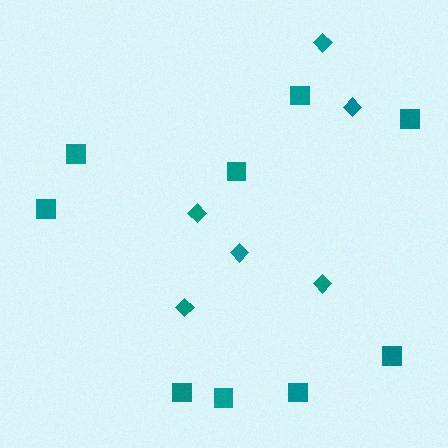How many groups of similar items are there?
There are 2 groups: one group of squares (9) and one group of diamonds (6).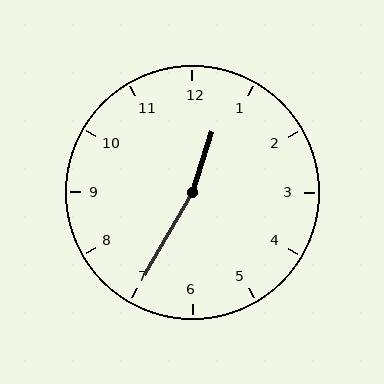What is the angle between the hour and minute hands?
Approximately 168 degrees.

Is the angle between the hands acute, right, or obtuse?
It is obtuse.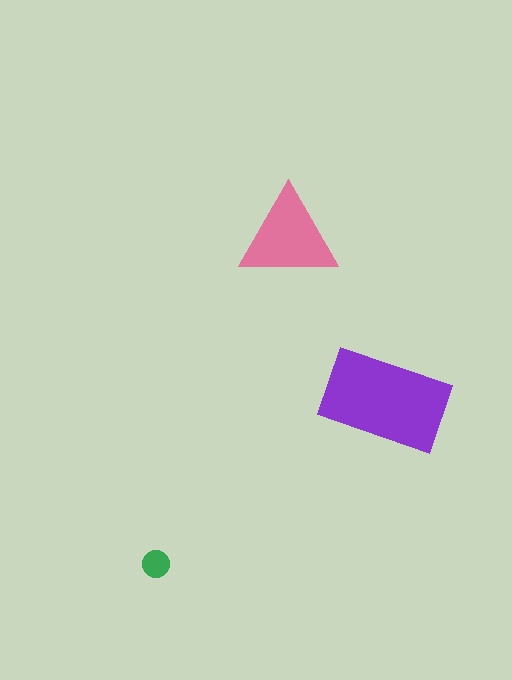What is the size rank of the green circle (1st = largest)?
3rd.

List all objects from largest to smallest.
The purple rectangle, the pink triangle, the green circle.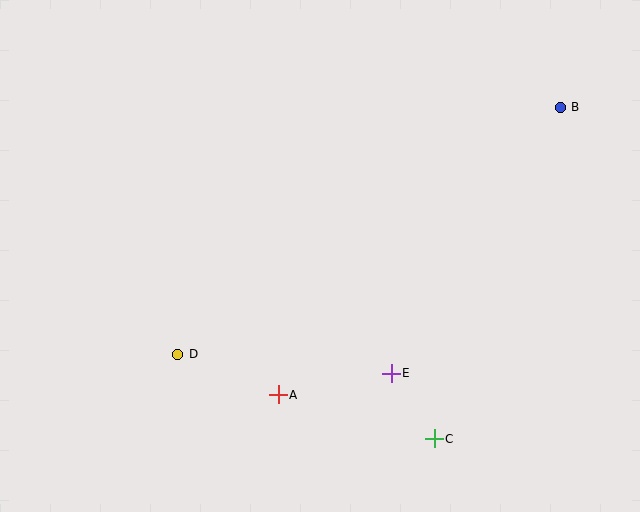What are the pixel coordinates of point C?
Point C is at (434, 439).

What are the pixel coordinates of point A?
Point A is at (278, 395).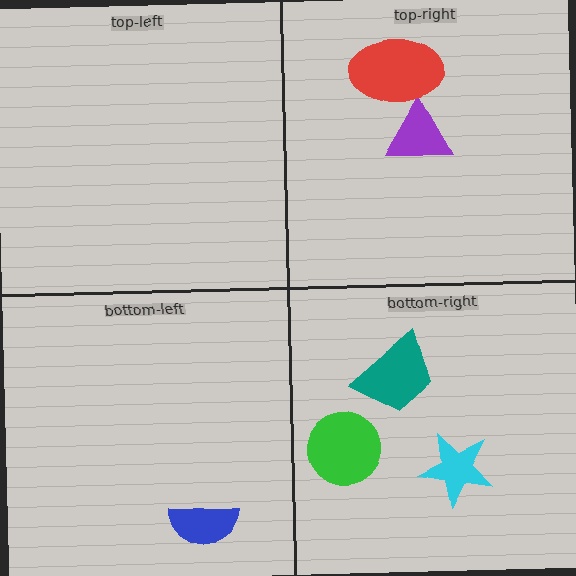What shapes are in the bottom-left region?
The blue semicircle.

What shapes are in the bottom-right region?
The teal trapezoid, the cyan star, the green circle.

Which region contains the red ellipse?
The top-right region.